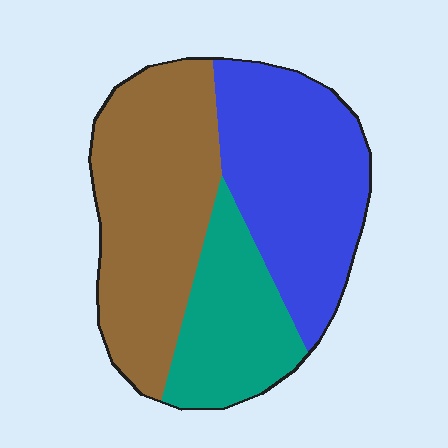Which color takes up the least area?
Teal, at roughly 25%.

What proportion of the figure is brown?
Brown covers about 40% of the figure.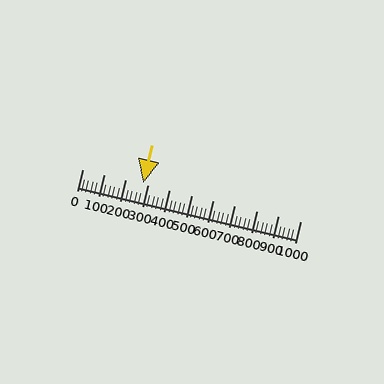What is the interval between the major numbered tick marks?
The major tick marks are spaced 100 units apart.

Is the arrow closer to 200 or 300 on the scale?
The arrow is closer to 300.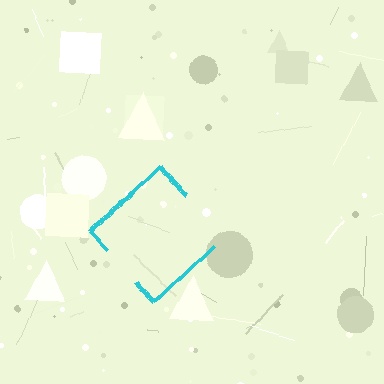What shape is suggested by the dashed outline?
The dashed outline suggests a diamond.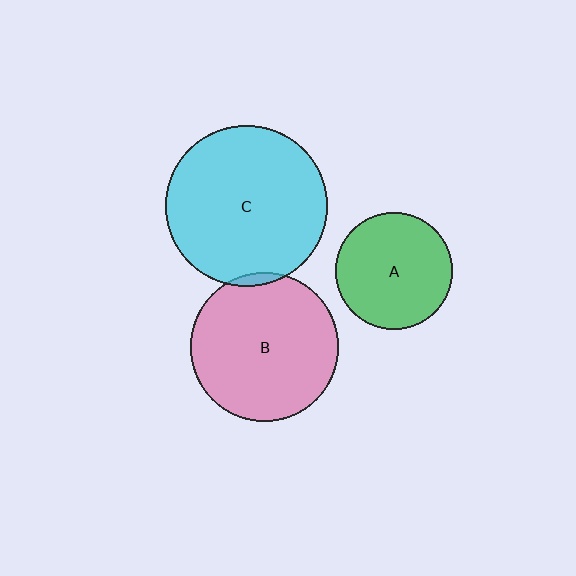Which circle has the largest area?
Circle C (cyan).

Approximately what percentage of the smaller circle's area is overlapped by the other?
Approximately 5%.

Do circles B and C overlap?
Yes.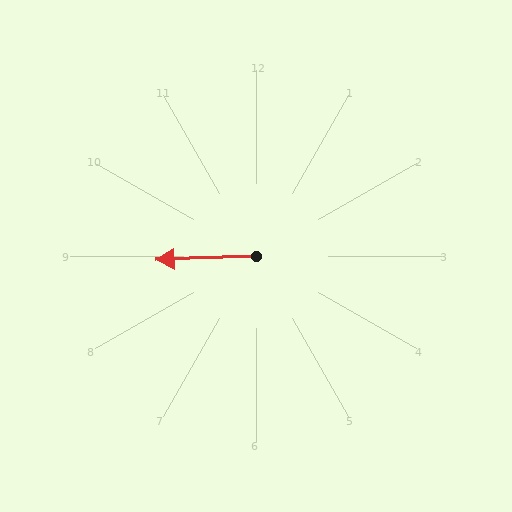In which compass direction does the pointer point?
West.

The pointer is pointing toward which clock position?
Roughly 9 o'clock.